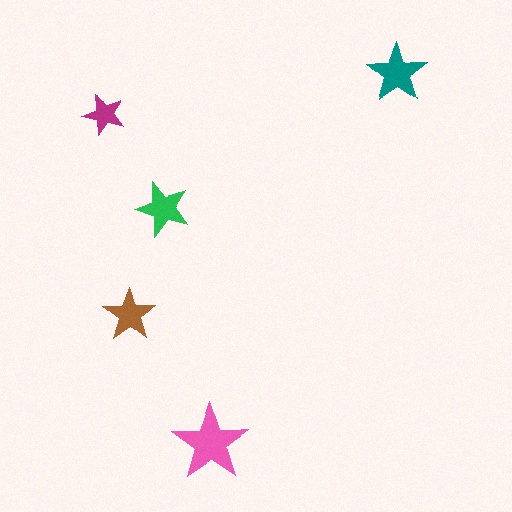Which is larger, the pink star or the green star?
The pink one.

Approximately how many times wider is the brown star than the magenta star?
About 1.5 times wider.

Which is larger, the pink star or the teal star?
The pink one.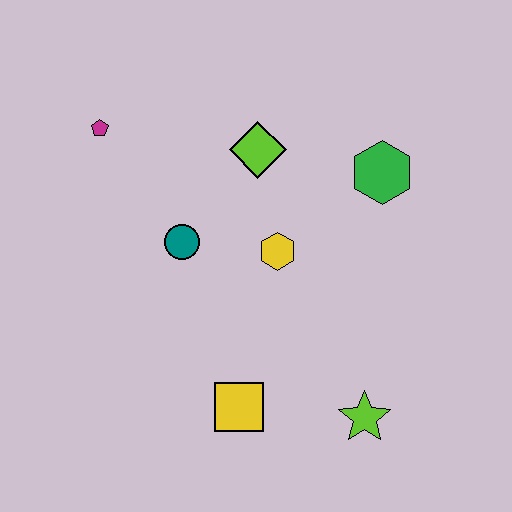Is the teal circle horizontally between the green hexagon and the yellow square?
No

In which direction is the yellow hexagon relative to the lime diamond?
The yellow hexagon is below the lime diamond.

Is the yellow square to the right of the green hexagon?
No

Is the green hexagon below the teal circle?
No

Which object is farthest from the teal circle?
The lime star is farthest from the teal circle.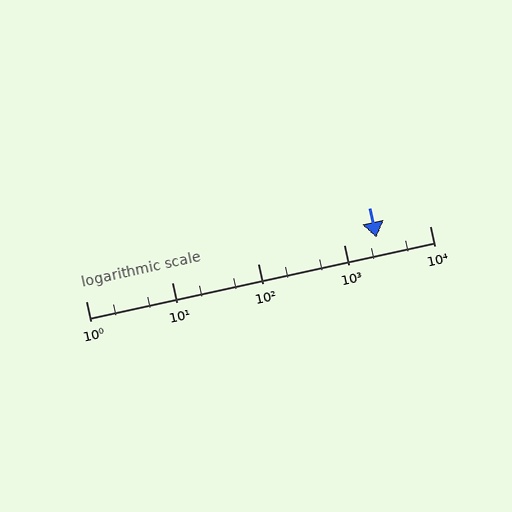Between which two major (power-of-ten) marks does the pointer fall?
The pointer is between 1000 and 10000.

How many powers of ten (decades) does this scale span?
The scale spans 4 decades, from 1 to 10000.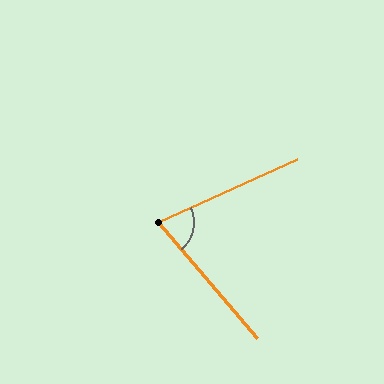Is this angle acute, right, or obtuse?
It is acute.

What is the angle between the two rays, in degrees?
Approximately 74 degrees.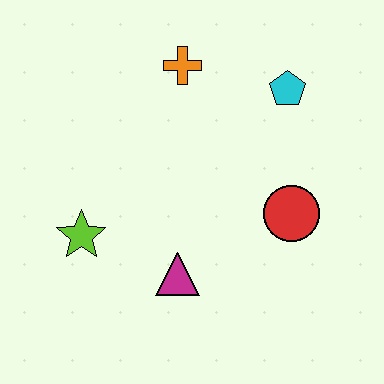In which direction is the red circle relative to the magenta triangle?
The red circle is to the right of the magenta triangle.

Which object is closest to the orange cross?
The cyan pentagon is closest to the orange cross.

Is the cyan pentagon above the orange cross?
No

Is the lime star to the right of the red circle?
No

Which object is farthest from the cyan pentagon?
The lime star is farthest from the cyan pentagon.